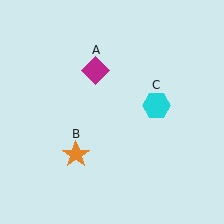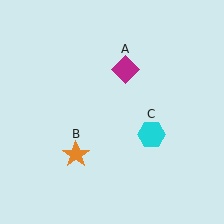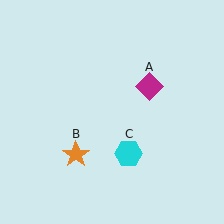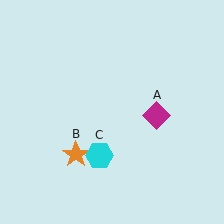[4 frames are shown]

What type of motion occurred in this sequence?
The magenta diamond (object A), cyan hexagon (object C) rotated clockwise around the center of the scene.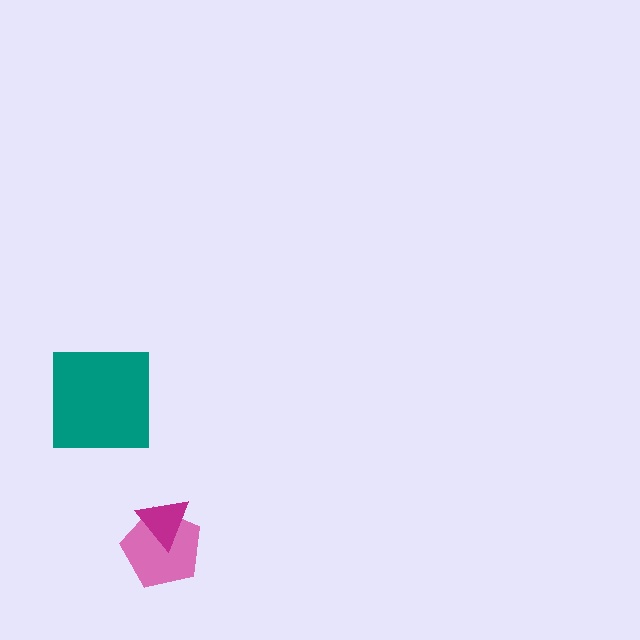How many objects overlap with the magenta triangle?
1 object overlaps with the magenta triangle.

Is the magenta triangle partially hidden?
No, no other shape covers it.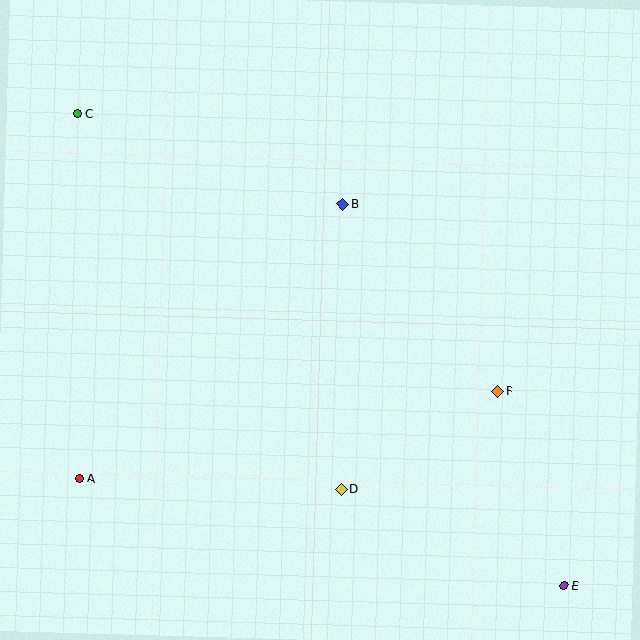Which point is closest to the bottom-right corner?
Point E is closest to the bottom-right corner.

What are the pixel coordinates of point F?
Point F is at (498, 391).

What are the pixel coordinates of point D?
Point D is at (341, 489).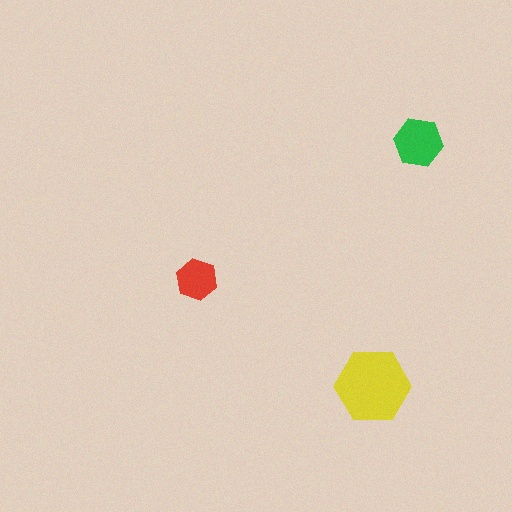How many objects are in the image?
There are 3 objects in the image.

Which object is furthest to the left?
The red hexagon is leftmost.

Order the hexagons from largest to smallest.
the yellow one, the green one, the red one.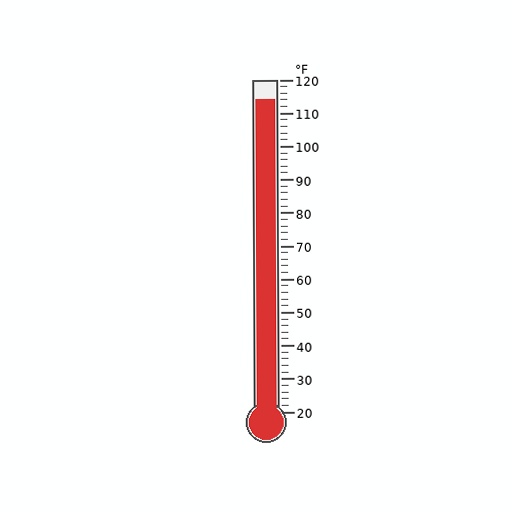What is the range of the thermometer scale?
The thermometer scale ranges from 20°F to 120°F.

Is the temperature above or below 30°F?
The temperature is above 30°F.